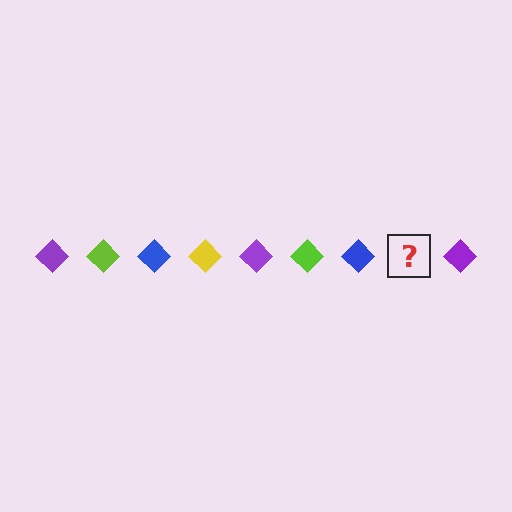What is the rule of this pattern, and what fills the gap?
The rule is that the pattern cycles through purple, lime, blue, yellow diamonds. The gap should be filled with a yellow diamond.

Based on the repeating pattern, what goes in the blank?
The blank should be a yellow diamond.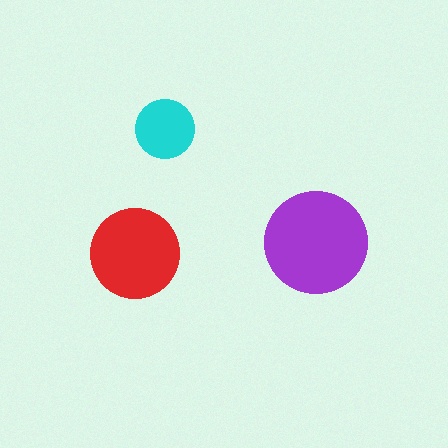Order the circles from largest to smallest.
the purple one, the red one, the cyan one.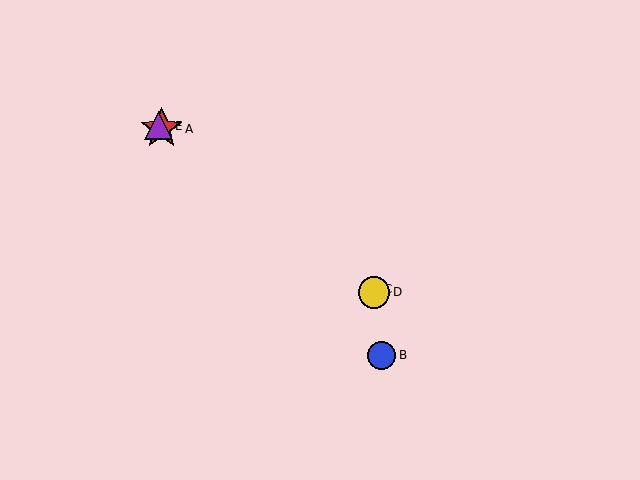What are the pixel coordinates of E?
Object E is at (158, 126).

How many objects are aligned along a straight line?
4 objects (A, C, D, E) are aligned along a straight line.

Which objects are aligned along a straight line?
Objects A, C, D, E are aligned along a straight line.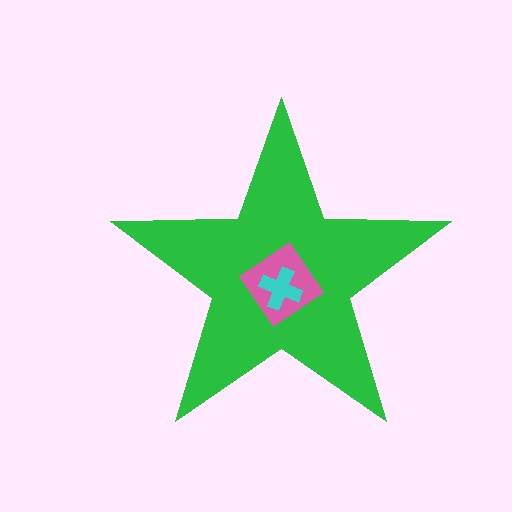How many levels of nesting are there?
3.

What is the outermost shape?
The green star.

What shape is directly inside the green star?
The pink diamond.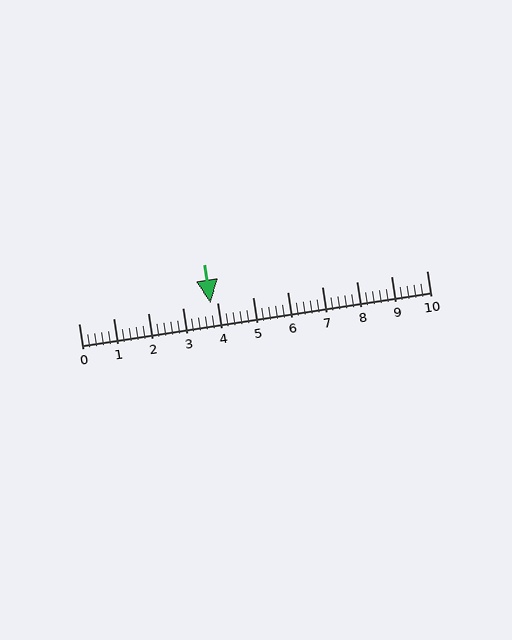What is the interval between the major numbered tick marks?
The major tick marks are spaced 1 units apart.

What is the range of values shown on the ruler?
The ruler shows values from 0 to 10.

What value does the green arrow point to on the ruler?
The green arrow points to approximately 3.8.